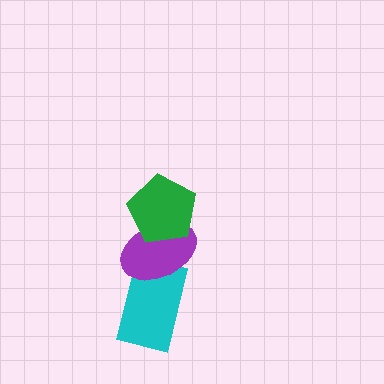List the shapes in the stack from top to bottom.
From top to bottom: the green pentagon, the purple ellipse, the cyan rectangle.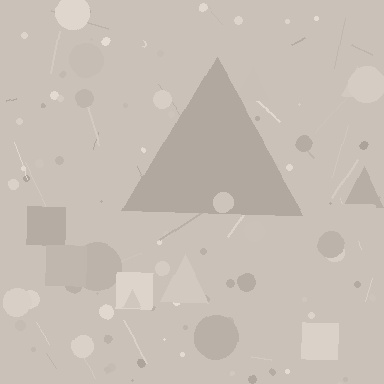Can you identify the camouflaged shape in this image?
The camouflaged shape is a triangle.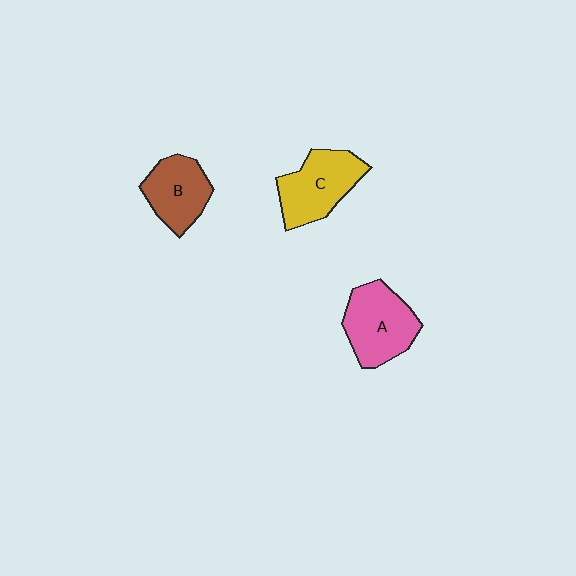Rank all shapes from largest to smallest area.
From largest to smallest: A (pink), C (yellow), B (brown).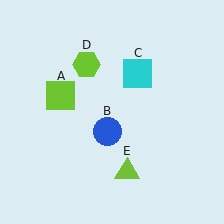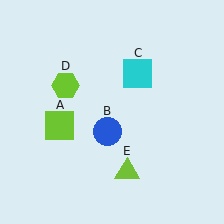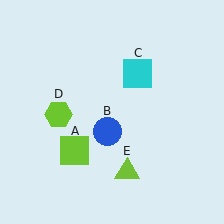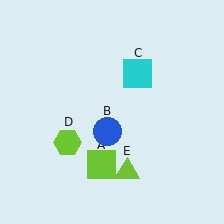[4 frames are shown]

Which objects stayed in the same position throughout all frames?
Blue circle (object B) and cyan square (object C) and lime triangle (object E) remained stationary.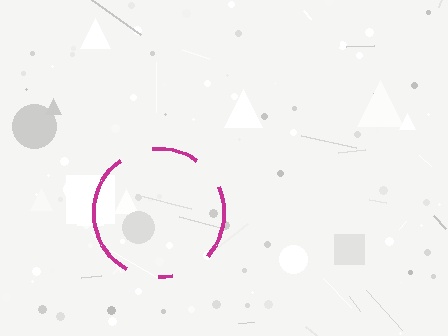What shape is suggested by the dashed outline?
The dashed outline suggests a circle.